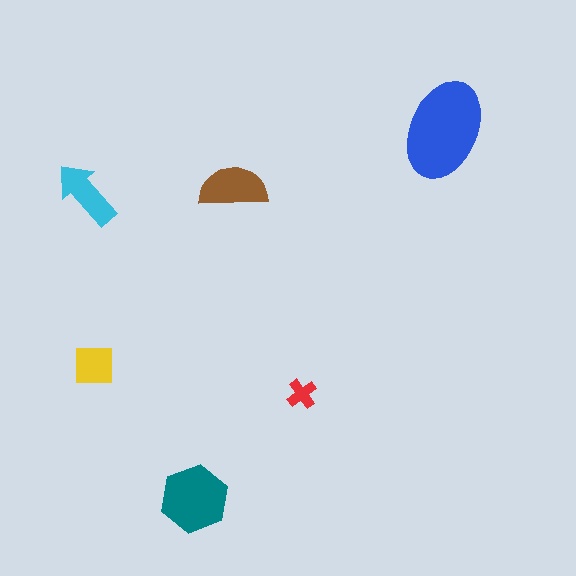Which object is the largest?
The blue ellipse.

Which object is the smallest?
The red cross.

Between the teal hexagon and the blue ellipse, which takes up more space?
The blue ellipse.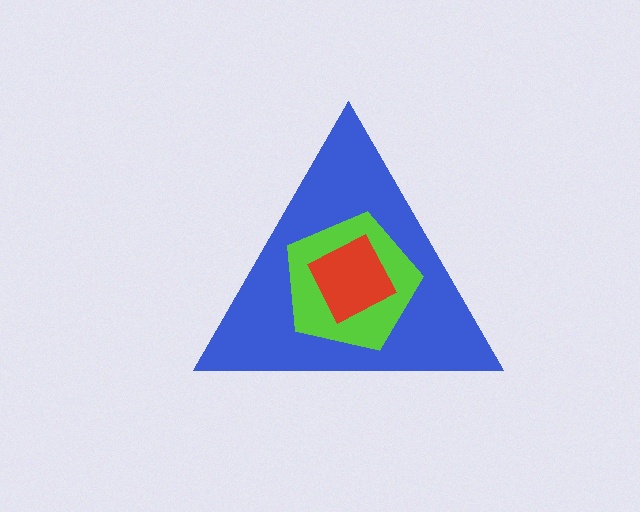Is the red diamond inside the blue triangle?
Yes.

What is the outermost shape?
The blue triangle.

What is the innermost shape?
The red diamond.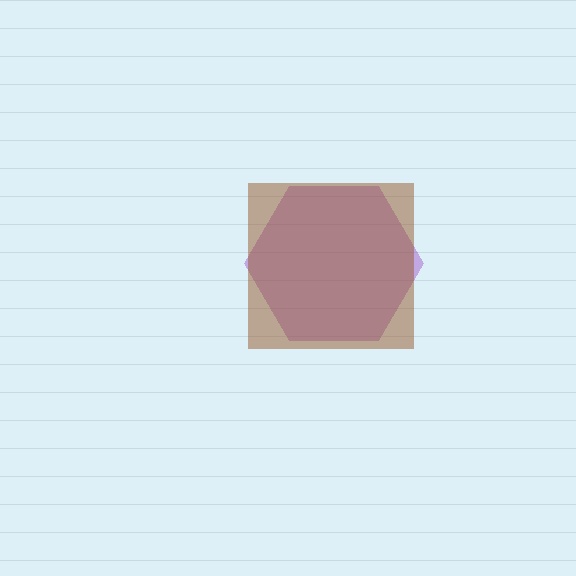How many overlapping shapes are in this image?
There are 2 overlapping shapes in the image.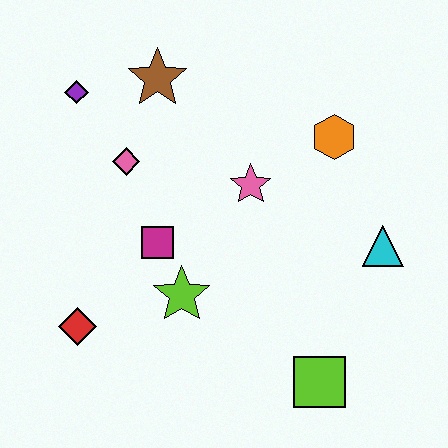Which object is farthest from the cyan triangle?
The purple diamond is farthest from the cyan triangle.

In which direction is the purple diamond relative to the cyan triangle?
The purple diamond is to the left of the cyan triangle.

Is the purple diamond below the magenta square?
No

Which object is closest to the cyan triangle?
The orange hexagon is closest to the cyan triangle.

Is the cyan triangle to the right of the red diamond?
Yes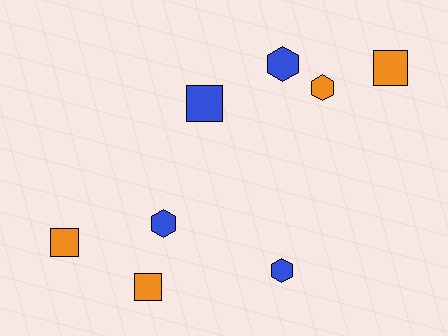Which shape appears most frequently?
Square, with 4 objects.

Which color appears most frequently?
Orange, with 4 objects.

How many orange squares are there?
There are 3 orange squares.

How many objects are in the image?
There are 8 objects.